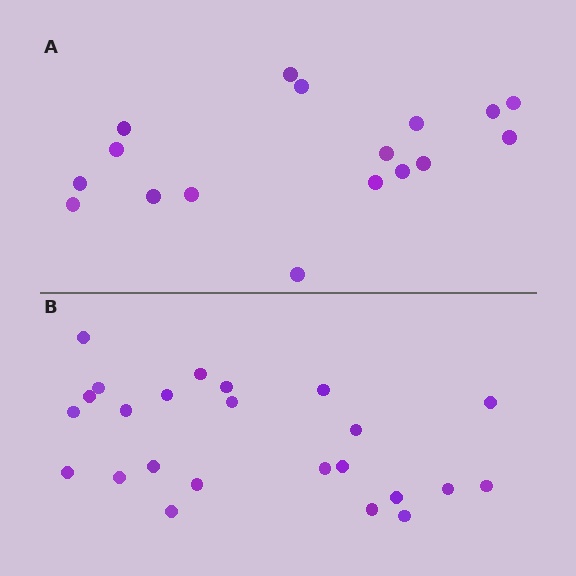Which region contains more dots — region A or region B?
Region B (the bottom region) has more dots.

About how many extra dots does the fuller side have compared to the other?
Region B has roughly 8 or so more dots than region A.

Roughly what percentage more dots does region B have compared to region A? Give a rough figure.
About 40% more.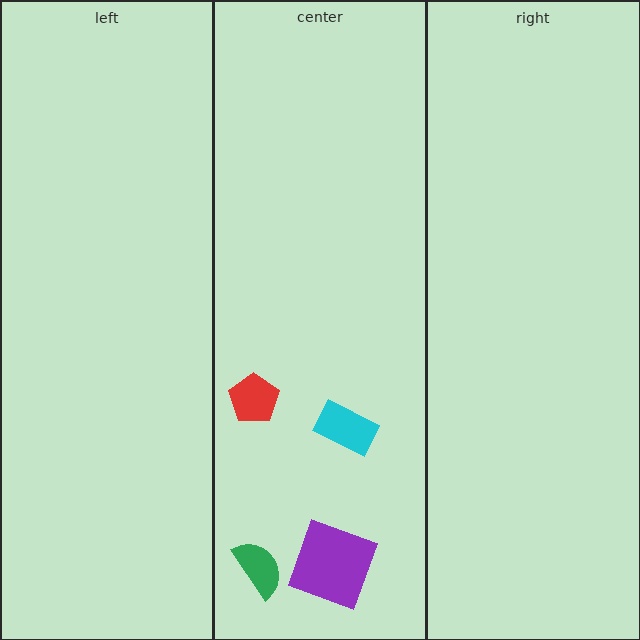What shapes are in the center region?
The red pentagon, the purple square, the green semicircle, the cyan rectangle.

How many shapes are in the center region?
4.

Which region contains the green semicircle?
The center region.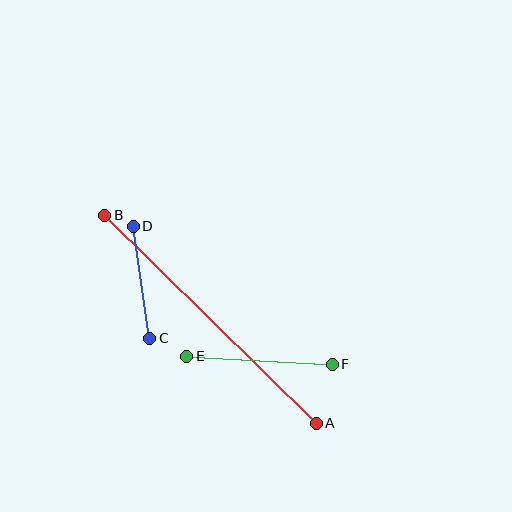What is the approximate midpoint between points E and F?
The midpoint is at approximately (259, 360) pixels.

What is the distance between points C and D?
The distance is approximately 113 pixels.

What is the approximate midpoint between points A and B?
The midpoint is at approximately (211, 319) pixels.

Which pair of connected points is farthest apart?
Points A and B are farthest apart.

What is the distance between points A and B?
The distance is approximately 297 pixels.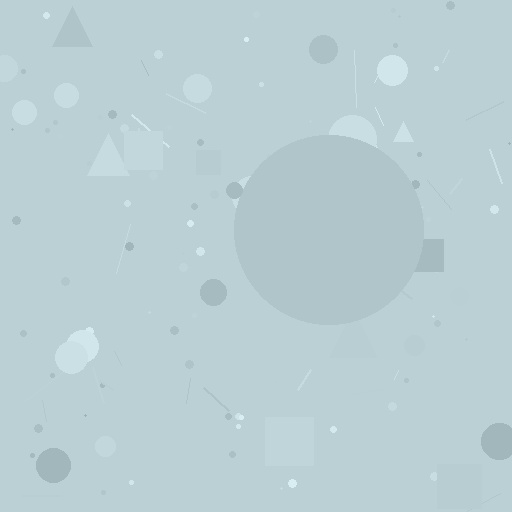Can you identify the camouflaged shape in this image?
The camouflaged shape is a circle.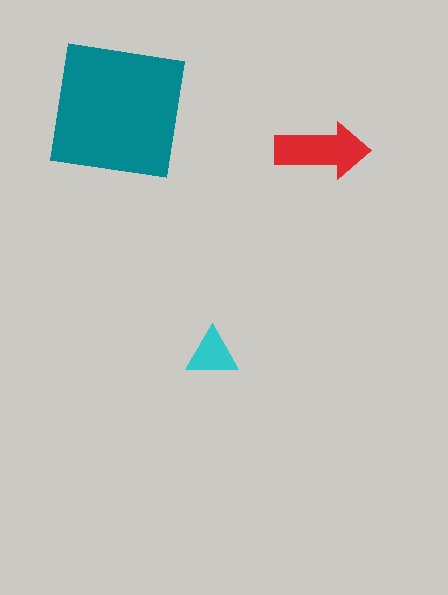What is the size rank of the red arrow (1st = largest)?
2nd.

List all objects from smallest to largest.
The cyan triangle, the red arrow, the teal square.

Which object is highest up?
The teal square is topmost.